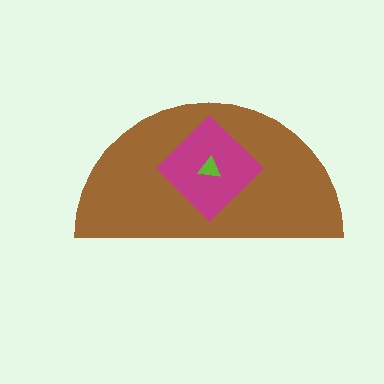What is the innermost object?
The lime triangle.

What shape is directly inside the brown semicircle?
The magenta diamond.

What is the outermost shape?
The brown semicircle.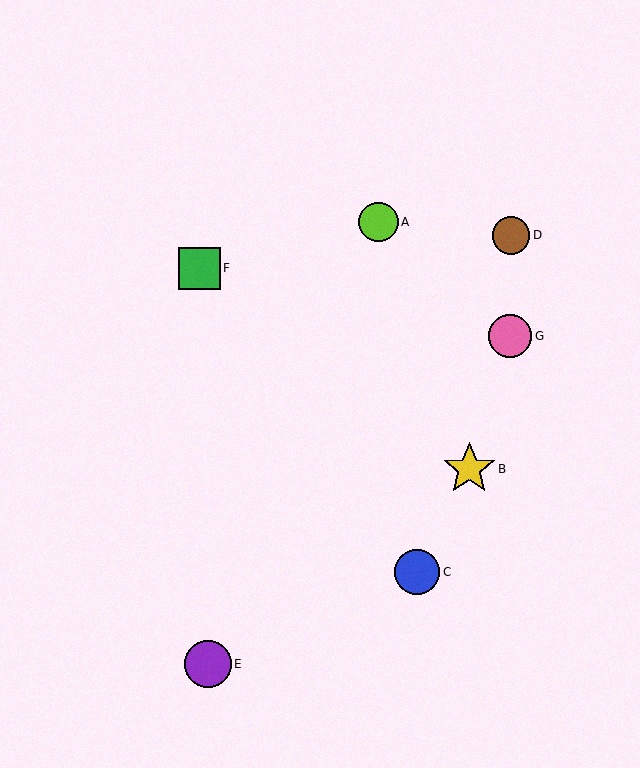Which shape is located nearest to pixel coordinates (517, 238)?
The brown circle (labeled D) at (511, 235) is nearest to that location.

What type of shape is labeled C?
Shape C is a blue circle.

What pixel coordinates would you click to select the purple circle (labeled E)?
Click at (207, 664) to select the purple circle E.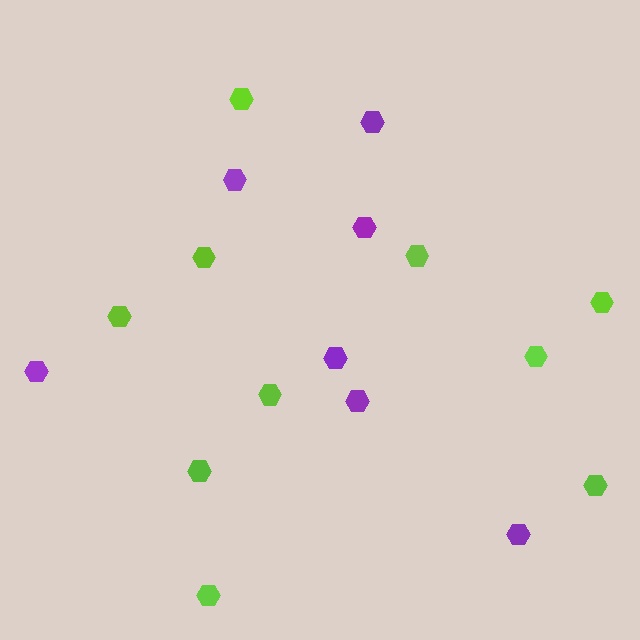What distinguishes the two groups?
There are 2 groups: one group of purple hexagons (7) and one group of lime hexagons (10).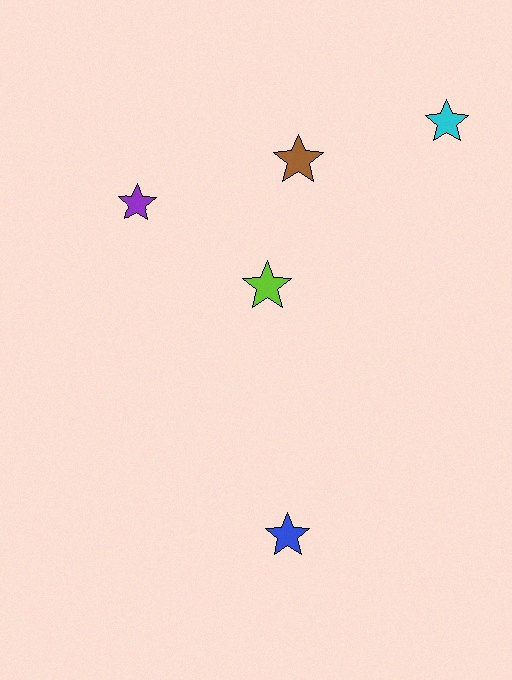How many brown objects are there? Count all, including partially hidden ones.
There is 1 brown object.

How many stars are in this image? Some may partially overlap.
There are 5 stars.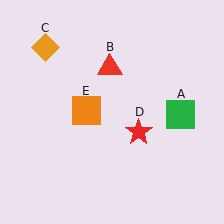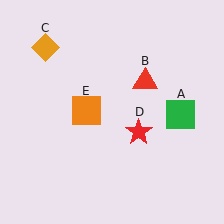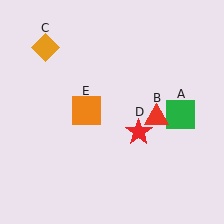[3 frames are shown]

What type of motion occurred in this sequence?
The red triangle (object B) rotated clockwise around the center of the scene.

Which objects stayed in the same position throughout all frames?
Green square (object A) and orange diamond (object C) and red star (object D) and orange square (object E) remained stationary.